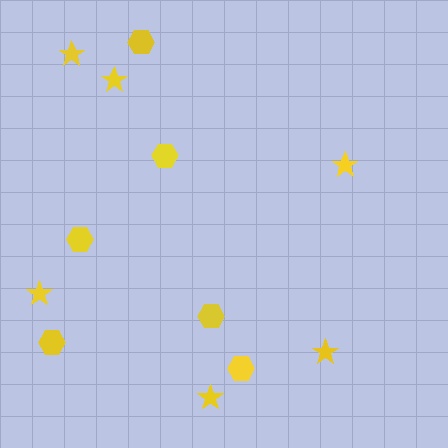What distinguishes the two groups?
There are 2 groups: one group of stars (6) and one group of hexagons (6).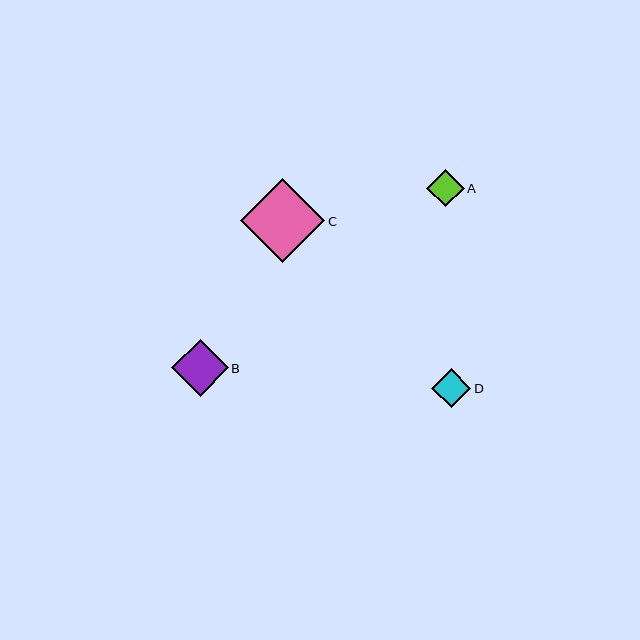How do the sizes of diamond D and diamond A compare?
Diamond D and diamond A are approximately the same size.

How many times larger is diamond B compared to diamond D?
Diamond B is approximately 1.5 times the size of diamond D.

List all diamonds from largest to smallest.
From largest to smallest: C, B, D, A.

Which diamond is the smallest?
Diamond A is the smallest with a size of approximately 37 pixels.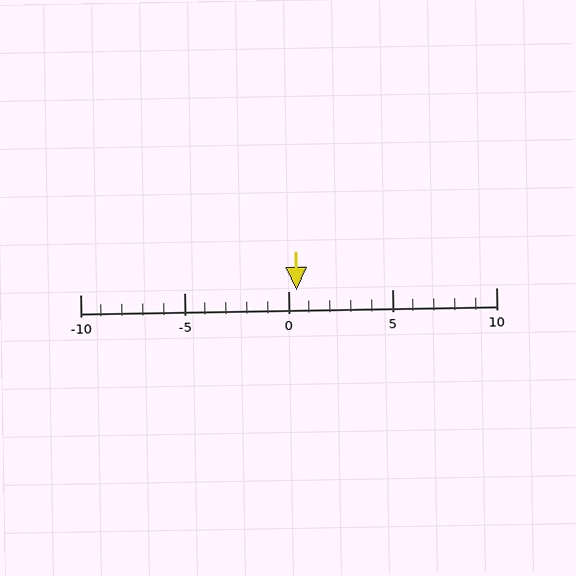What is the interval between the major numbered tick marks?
The major tick marks are spaced 5 units apart.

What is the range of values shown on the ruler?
The ruler shows values from -10 to 10.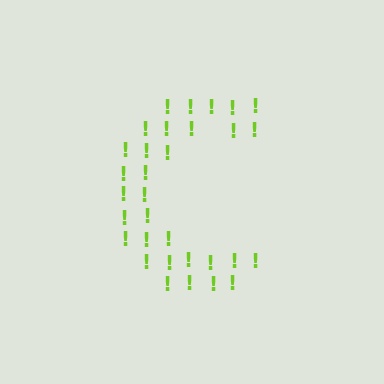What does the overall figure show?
The overall figure shows the letter C.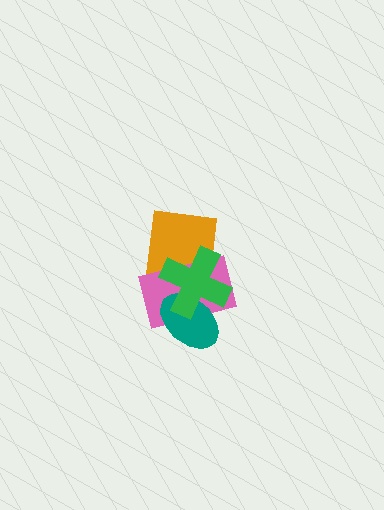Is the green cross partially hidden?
No, no other shape covers it.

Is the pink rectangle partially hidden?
Yes, it is partially covered by another shape.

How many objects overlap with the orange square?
2 objects overlap with the orange square.